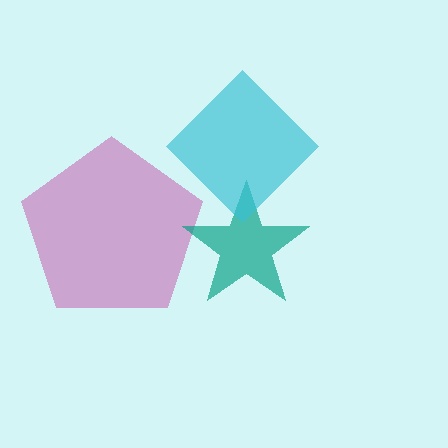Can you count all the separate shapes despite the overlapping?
Yes, there are 3 separate shapes.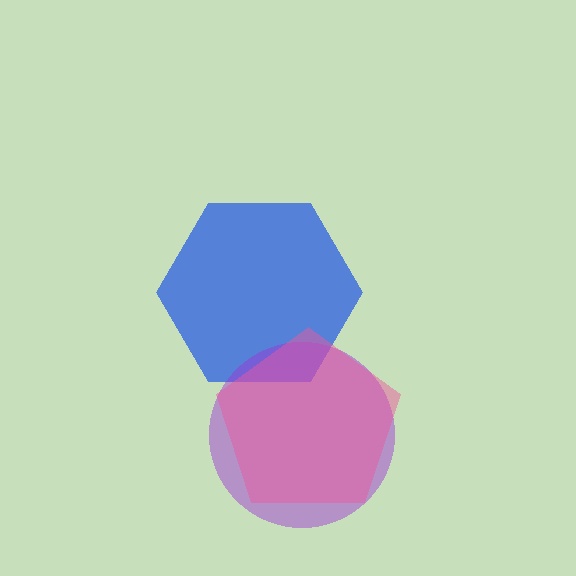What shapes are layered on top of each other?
The layered shapes are: a blue hexagon, a purple circle, a pink pentagon.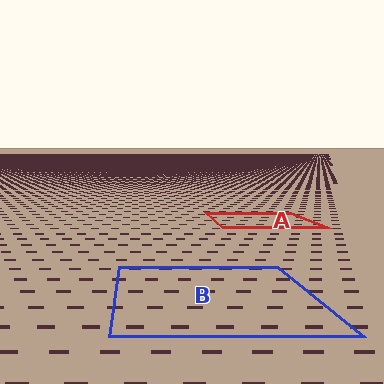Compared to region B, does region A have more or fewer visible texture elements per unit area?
Region A has more texture elements per unit area — they are packed more densely because it is farther away.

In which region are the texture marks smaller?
The texture marks are smaller in region A, because it is farther away.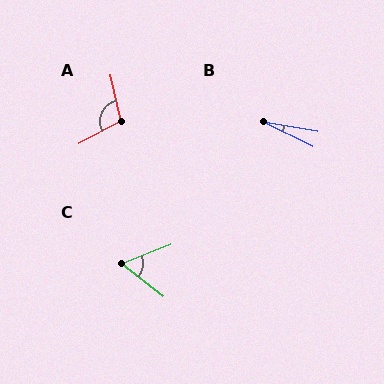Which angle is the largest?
A, at approximately 105 degrees.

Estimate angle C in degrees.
Approximately 60 degrees.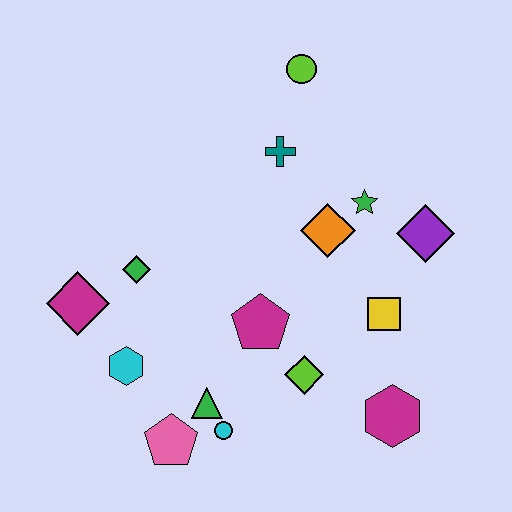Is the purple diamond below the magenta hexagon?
No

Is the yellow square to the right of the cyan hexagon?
Yes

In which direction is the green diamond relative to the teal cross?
The green diamond is to the left of the teal cross.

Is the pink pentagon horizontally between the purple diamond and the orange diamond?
No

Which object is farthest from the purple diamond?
The magenta diamond is farthest from the purple diamond.